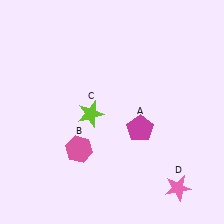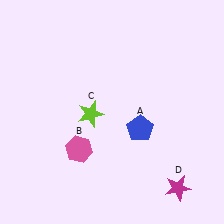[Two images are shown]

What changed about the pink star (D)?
In Image 1, D is pink. In Image 2, it changed to magenta.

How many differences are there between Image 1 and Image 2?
There are 2 differences between the two images.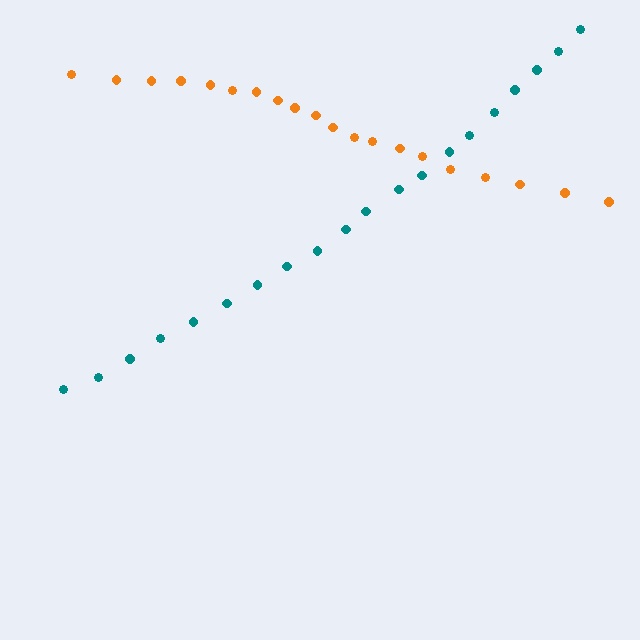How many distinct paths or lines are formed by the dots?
There are 2 distinct paths.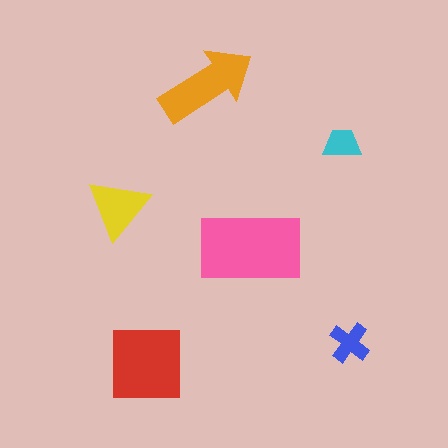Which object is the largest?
The pink rectangle.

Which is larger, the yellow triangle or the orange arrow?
The orange arrow.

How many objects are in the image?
There are 6 objects in the image.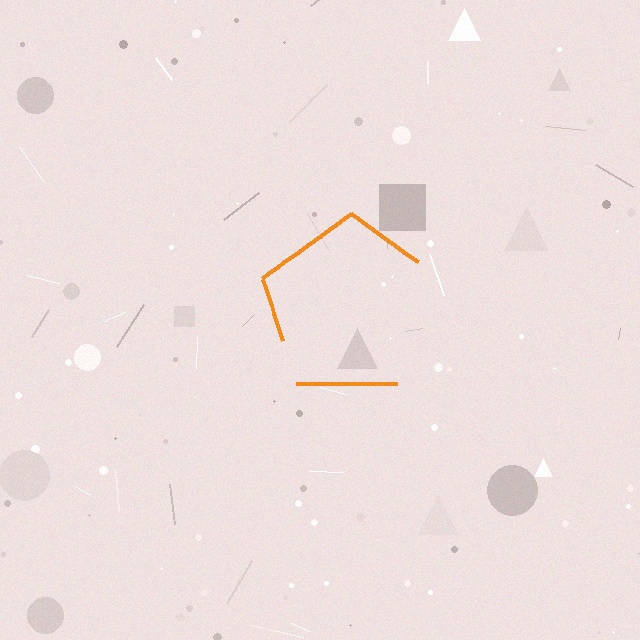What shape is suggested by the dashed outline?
The dashed outline suggests a pentagon.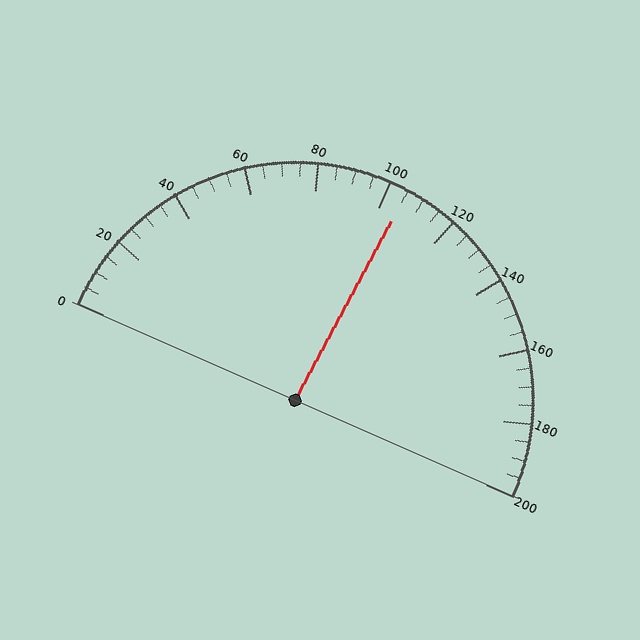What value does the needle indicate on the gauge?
The needle indicates approximately 105.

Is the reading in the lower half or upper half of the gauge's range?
The reading is in the upper half of the range (0 to 200).